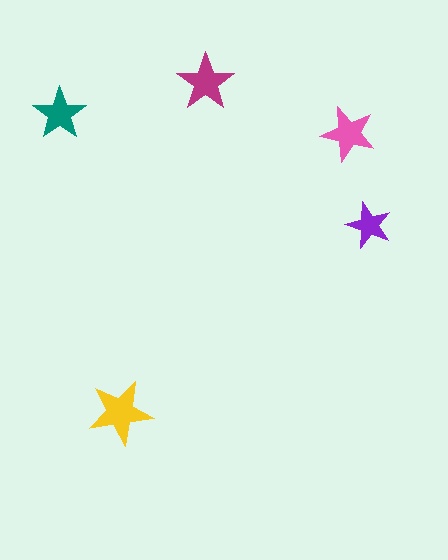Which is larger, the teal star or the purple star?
The teal one.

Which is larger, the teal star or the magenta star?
The magenta one.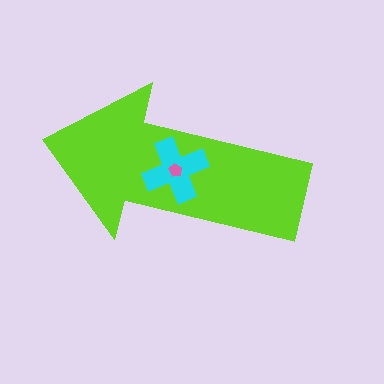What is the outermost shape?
The lime arrow.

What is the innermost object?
The pink pentagon.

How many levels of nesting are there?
3.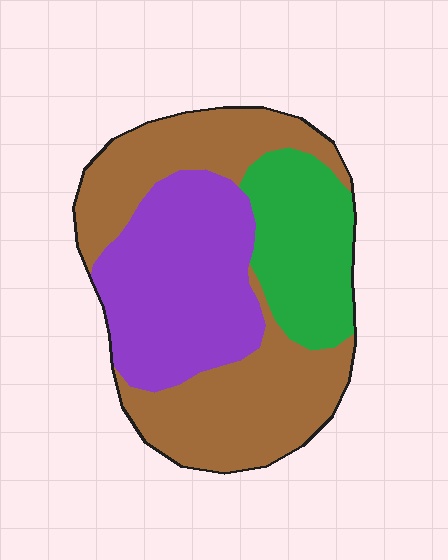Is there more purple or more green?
Purple.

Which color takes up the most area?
Brown, at roughly 45%.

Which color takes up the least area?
Green, at roughly 20%.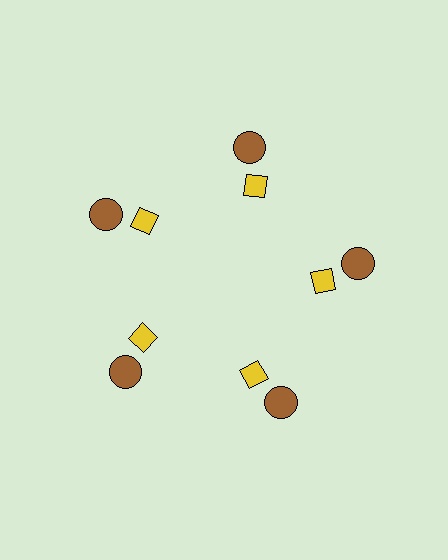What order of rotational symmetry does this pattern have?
This pattern has 5-fold rotational symmetry.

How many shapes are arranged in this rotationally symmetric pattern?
There are 10 shapes, arranged in 5 groups of 2.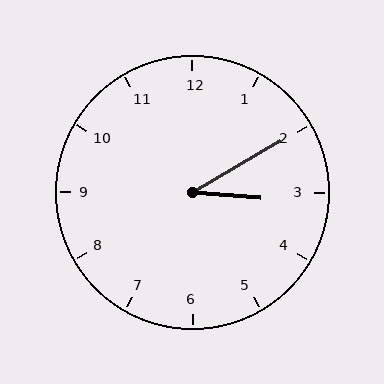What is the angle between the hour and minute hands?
Approximately 35 degrees.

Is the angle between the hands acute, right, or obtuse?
It is acute.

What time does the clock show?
3:10.